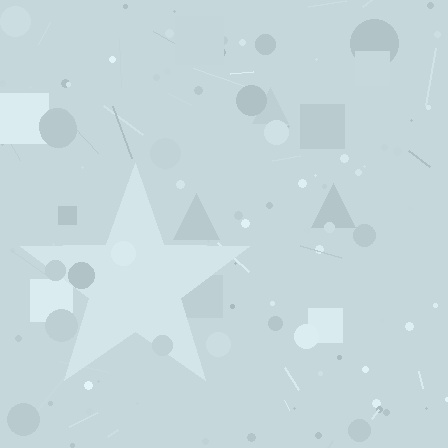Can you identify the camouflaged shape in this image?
The camouflaged shape is a star.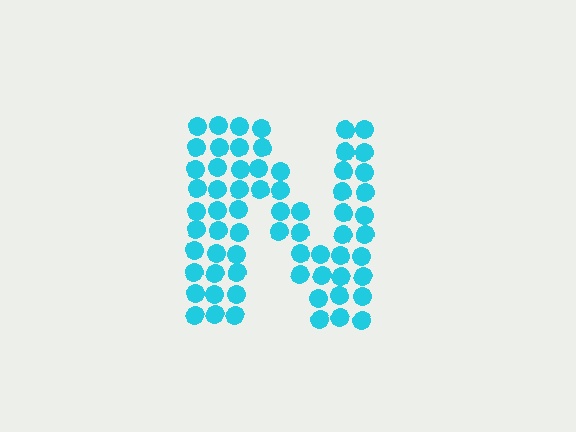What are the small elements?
The small elements are circles.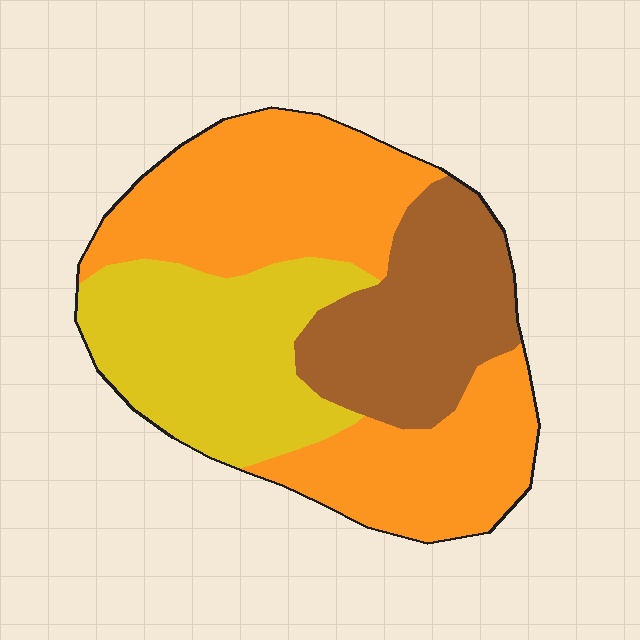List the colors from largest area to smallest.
From largest to smallest: orange, yellow, brown.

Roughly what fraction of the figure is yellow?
Yellow covers about 30% of the figure.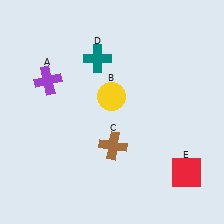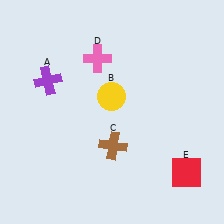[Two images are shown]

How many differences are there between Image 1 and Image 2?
There is 1 difference between the two images.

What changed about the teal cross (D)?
In Image 1, D is teal. In Image 2, it changed to pink.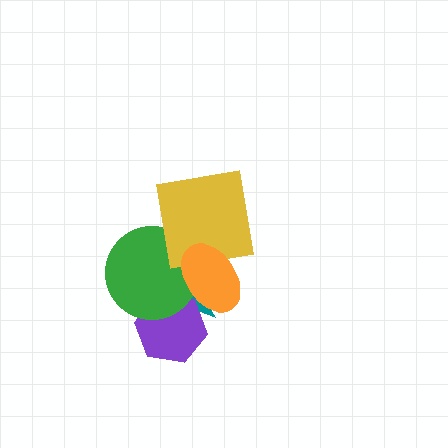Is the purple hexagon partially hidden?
Yes, it is partially covered by another shape.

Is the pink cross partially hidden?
Yes, it is partially covered by another shape.